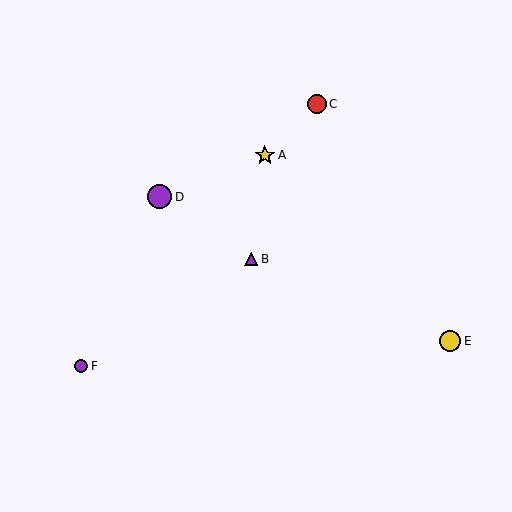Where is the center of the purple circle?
The center of the purple circle is at (81, 366).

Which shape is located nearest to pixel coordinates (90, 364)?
The purple circle (labeled F) at (81, 366) is nearest to that location.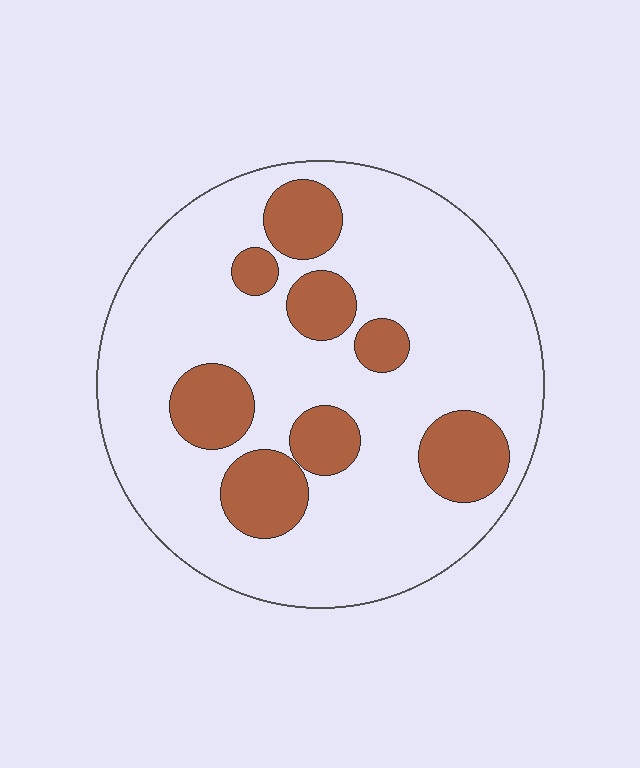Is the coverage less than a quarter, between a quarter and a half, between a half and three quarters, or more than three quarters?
Less than a quarter.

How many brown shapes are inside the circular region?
8.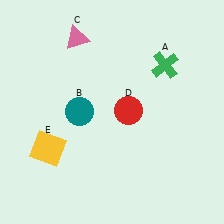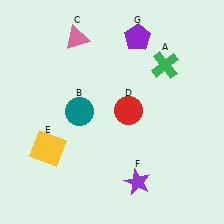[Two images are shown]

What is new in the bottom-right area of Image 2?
A purple star (F) was added in the bottom-right area of Image 2.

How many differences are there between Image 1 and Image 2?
There are 2 differences between the two images.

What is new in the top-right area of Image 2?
A purple pentagon (G) was added in the top-right area of Image 2.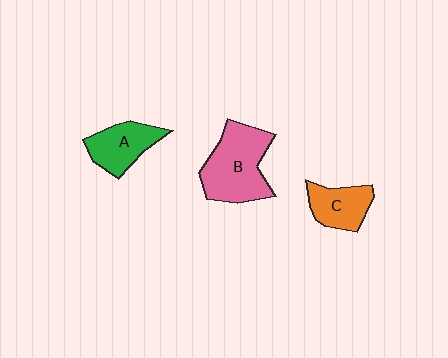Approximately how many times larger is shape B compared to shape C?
Approximately 1.8 times.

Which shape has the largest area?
Shape B (pink).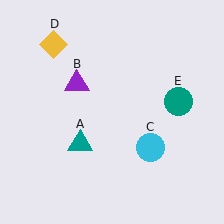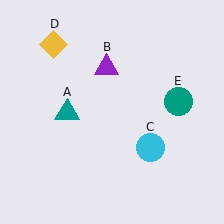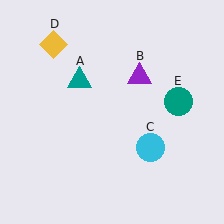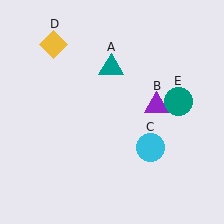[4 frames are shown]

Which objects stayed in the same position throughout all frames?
Cyan circle (object C) and yellow diamond (object D) and teal circle (object E) remained stationary.